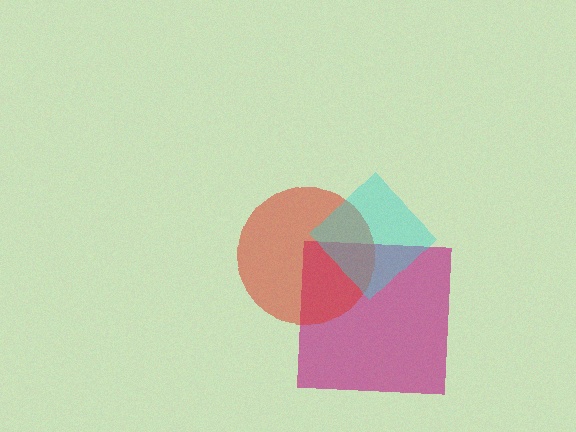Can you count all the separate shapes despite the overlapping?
Yes, there are 3 separate shapes.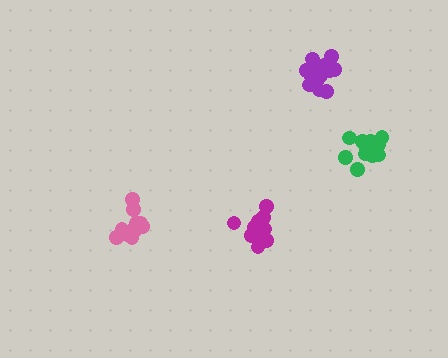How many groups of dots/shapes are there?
There are 4 groups.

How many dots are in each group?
Group 1: 14 dots, Group 2: 12 dots, Group 3: 16 dots, Group 4: 15 dots (57 total).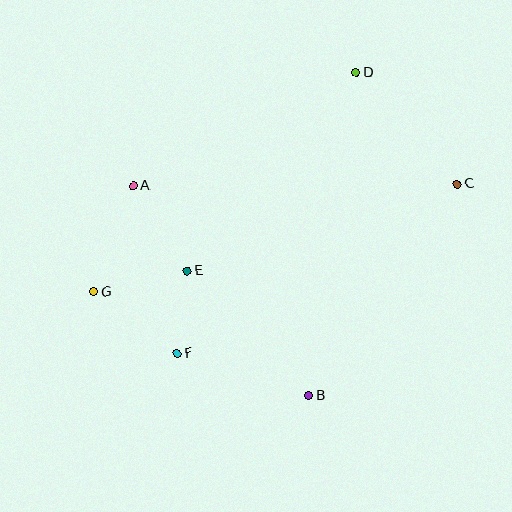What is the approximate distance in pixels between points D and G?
The distance between D and G is approximately 342 pixels.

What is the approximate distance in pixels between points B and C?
The distance between B and C is approximately 258 pixels.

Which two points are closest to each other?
Points E and F are closest to each other.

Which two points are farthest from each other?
Points C and G are farthest from each other.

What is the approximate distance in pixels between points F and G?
The distance between F and G is approximately 103 pixels.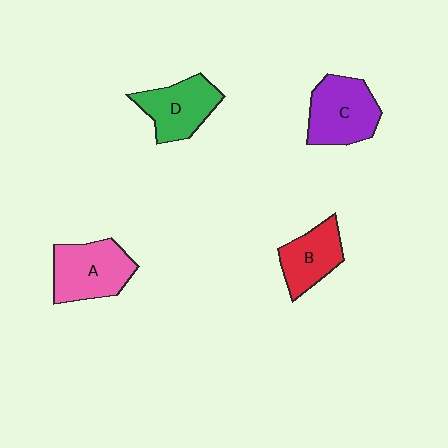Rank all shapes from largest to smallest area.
From largest to smallest: A (pink), C (purple), D (green), B (red).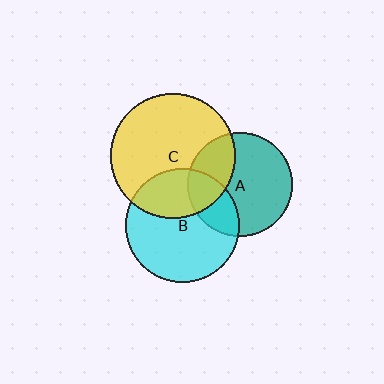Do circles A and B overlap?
Yes.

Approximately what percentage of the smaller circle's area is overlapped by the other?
Approximately 25%.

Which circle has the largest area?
Circle C (yellow).